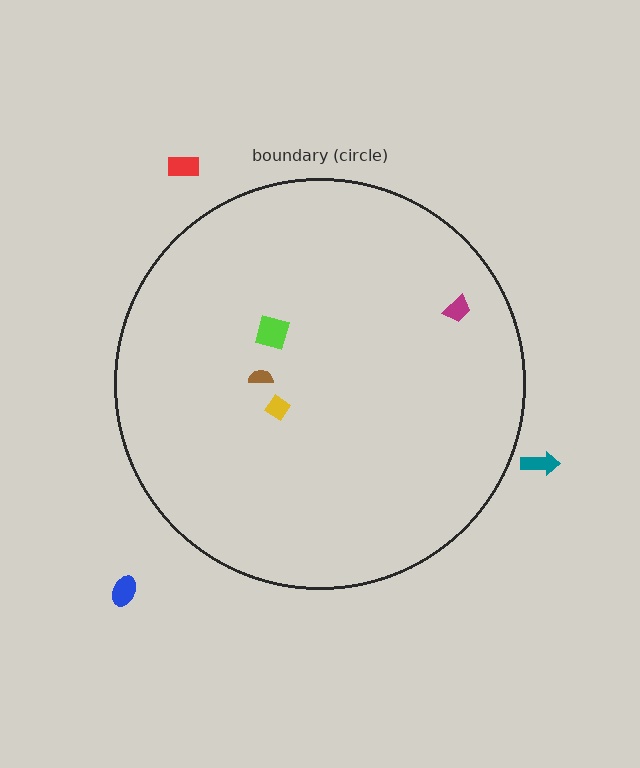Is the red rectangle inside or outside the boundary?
Outside.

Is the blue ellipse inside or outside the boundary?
Outside.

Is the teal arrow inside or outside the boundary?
Outside.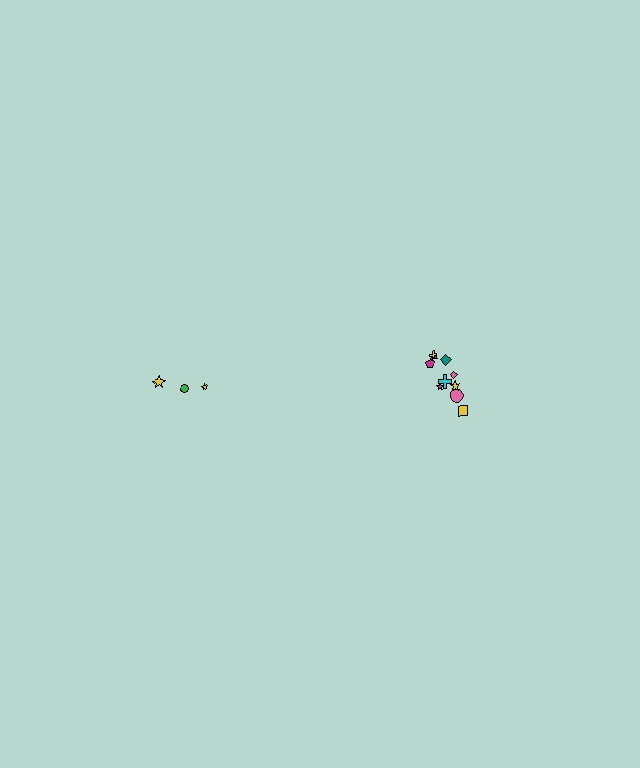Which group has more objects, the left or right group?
The right group.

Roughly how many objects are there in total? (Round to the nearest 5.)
Roughly 15 objects in total.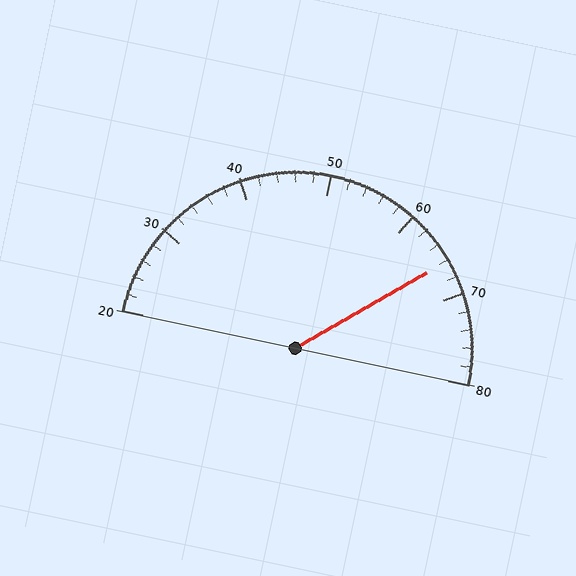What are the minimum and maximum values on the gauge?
The gauge ranges from 20 to 80.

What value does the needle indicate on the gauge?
The needle indicates approximately 66.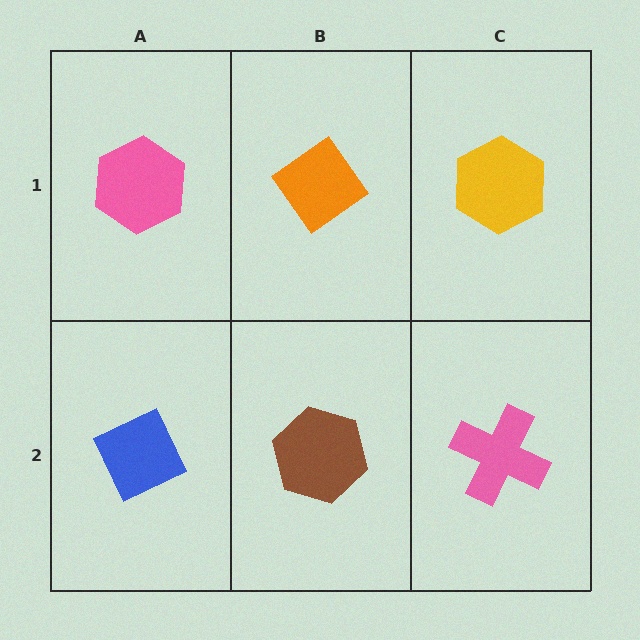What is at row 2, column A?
A blue diamond.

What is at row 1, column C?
A yellow hexagon.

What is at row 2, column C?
A pink cross.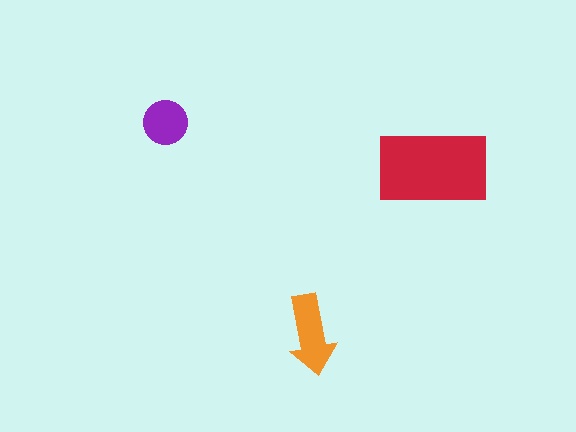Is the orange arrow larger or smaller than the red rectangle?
Smaller.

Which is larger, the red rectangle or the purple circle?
The red rectangle.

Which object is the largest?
The red rectangle.